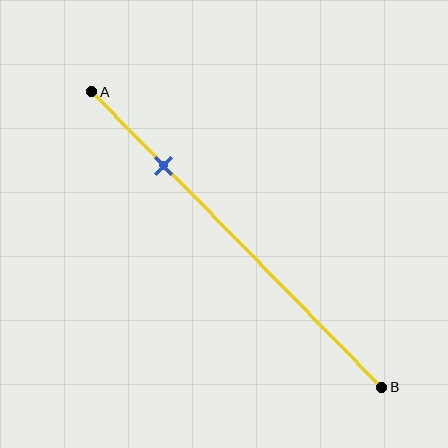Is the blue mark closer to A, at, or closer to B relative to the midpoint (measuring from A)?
The blue mark is closer to point A than the midpoint of segment AB.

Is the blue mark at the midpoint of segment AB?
No, the mark is at about 25% from A, not at the 50% midpoint.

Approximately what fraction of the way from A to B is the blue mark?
The blue mark is approximately 25% of the way from A to B.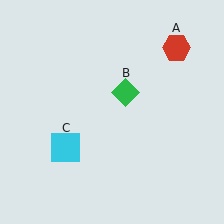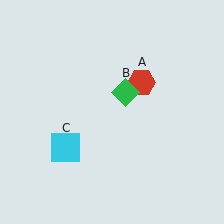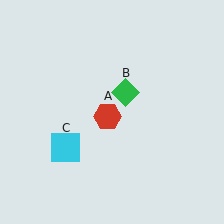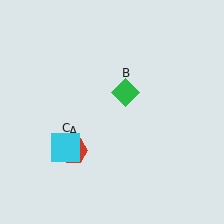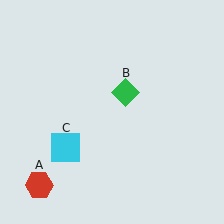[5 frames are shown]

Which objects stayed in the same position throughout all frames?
Green diamond (object B) and cyan square (object C) remained stationary.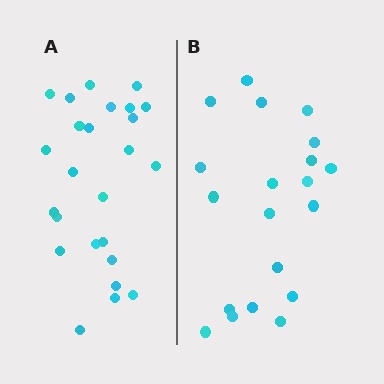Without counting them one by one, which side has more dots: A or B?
Region A (the left region) has more dots.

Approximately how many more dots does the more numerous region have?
Region A has about 5 more dots than region B.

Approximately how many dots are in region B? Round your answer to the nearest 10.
About 20 dots.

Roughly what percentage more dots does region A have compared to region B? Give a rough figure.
About 25% more.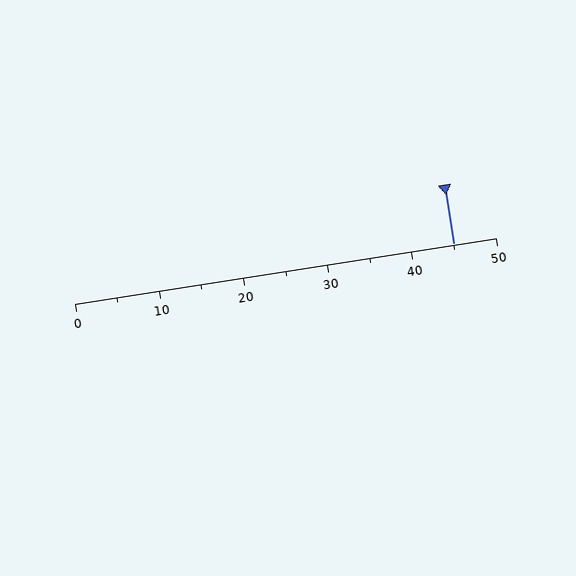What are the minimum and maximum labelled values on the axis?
The axis runs from 0 to 50.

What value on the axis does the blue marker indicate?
The marker indicates approximately 45.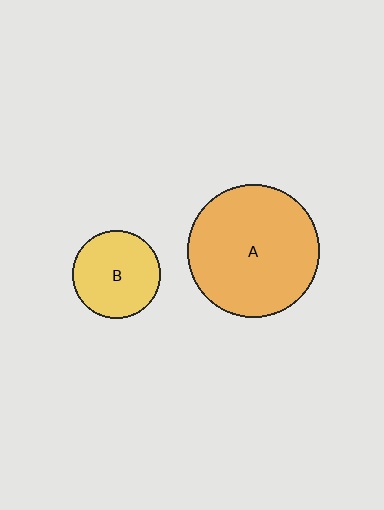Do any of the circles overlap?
No, none of the circles overlap.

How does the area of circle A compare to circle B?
Approximately 2.3 times.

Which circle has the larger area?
Circle A (orange).